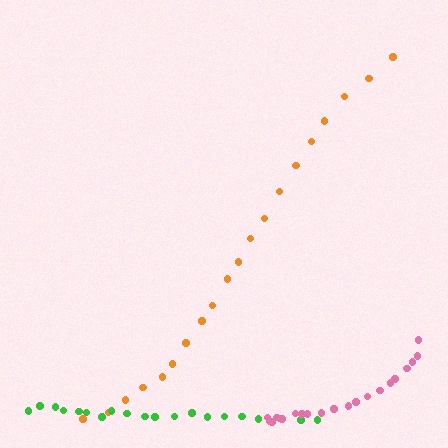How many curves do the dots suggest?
There are 3 distinct paths.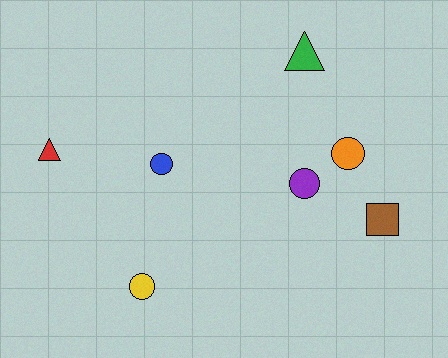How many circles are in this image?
There are 4 circles.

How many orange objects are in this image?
There is 1 orange object.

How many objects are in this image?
There are 7 objects.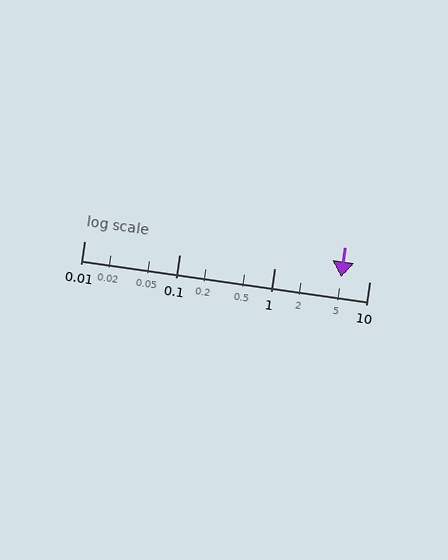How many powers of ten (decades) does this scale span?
The scale spans 3 decades, from 0.01 to 10.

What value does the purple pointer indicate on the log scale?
The pointer indicates approximately 5.1.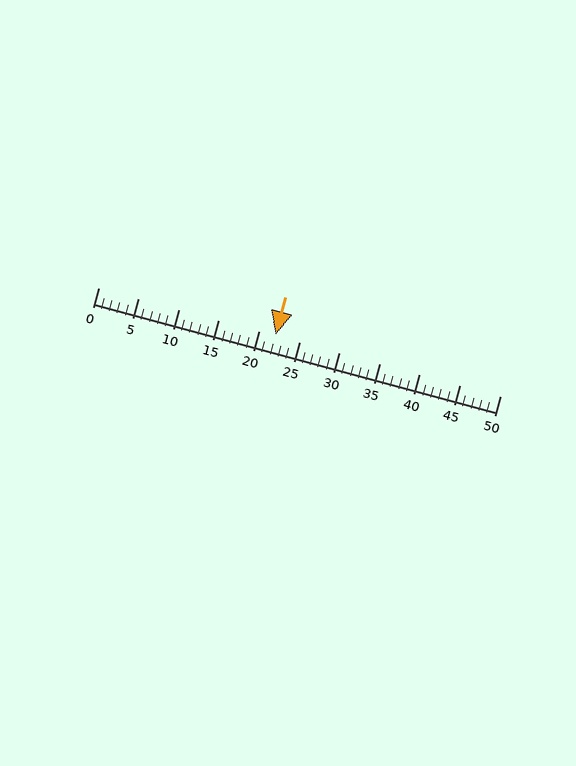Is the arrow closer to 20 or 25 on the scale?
The arrow is closer to 20.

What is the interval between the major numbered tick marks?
The major tick marks are spaced 5 units apart.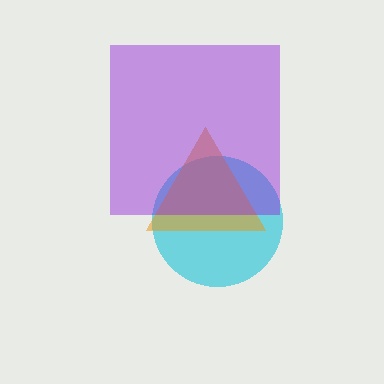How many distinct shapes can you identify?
There are 3 distinct shapes: a cyan circle, an orange triangle, a purple square.